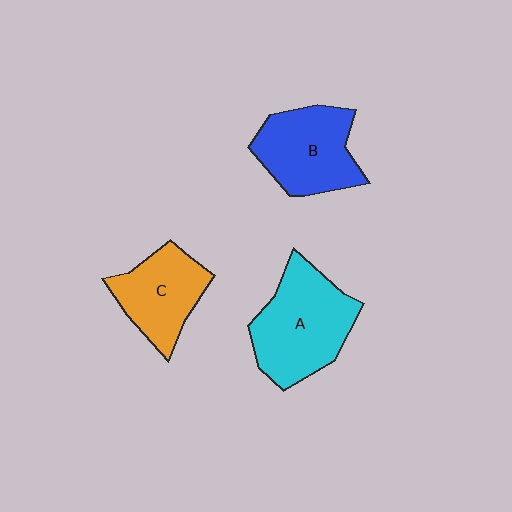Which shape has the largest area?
Shape A (cyan).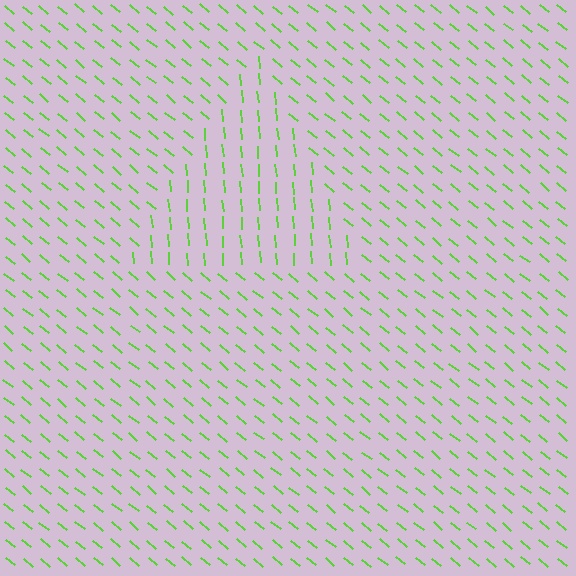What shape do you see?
I see a triangle.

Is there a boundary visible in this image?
Yes, there is a texture boundary formed by a change in line orientation.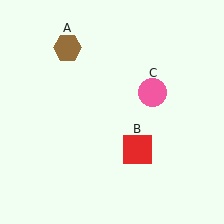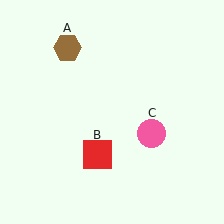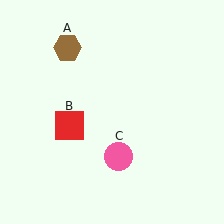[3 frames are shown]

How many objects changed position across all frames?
2 objects changed position: red square (object B), pink circle (object C).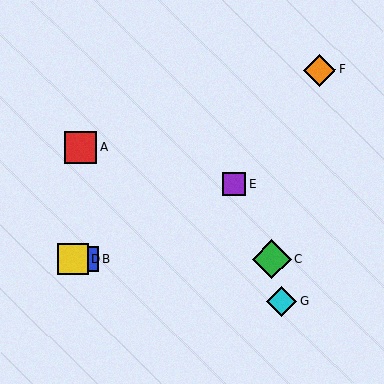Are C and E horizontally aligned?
No, C is at y≈259 and E is at y≈184.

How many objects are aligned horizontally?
3 objects (B, C, D) are aligned horizontally.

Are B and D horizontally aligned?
Yes, both are at y≈259.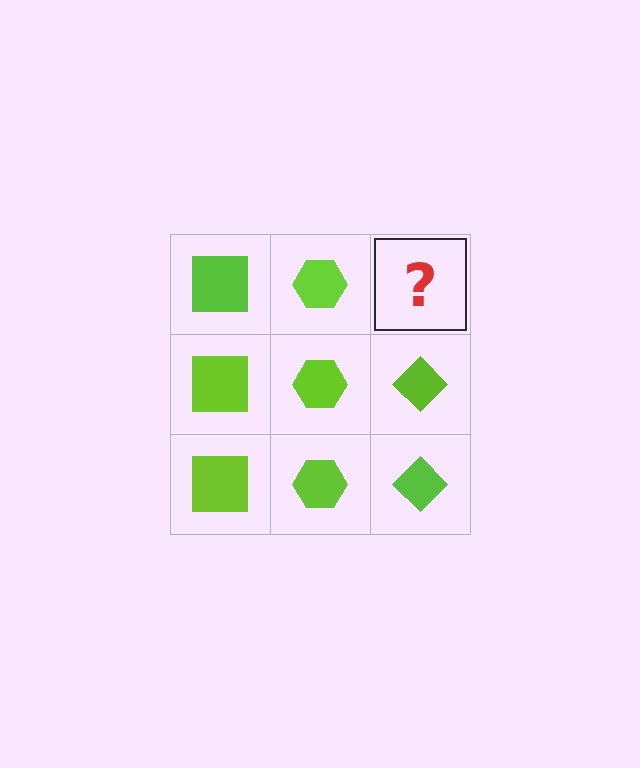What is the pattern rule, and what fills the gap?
The rule is that each column has a consistent shape. The gap should be filled with a lime diamond.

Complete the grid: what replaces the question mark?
The question mark should be replaced with a lime diamond.